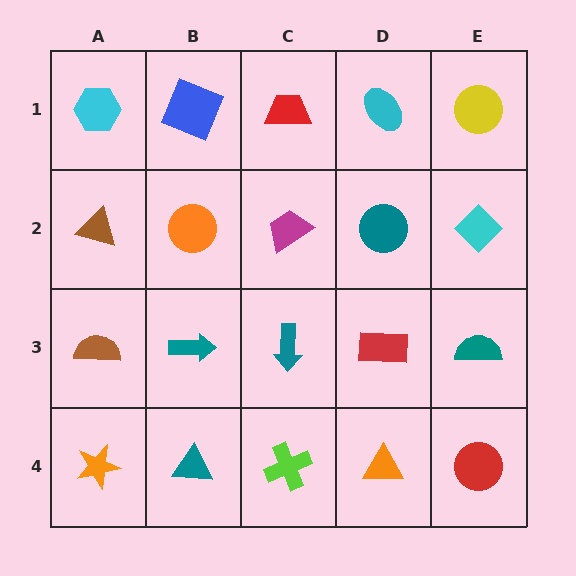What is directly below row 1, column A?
A brown triangle.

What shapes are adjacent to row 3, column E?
A cyan diamond (row 2, column E), a red circle (row 4, column E), a red rectangle (row 3, column D).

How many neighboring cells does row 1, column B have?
3.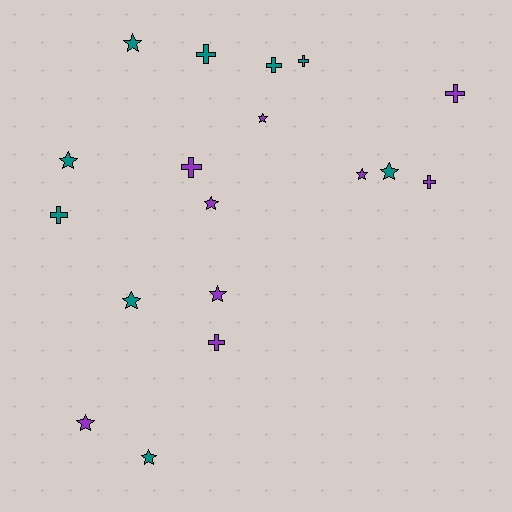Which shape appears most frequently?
Star, with 10 objects.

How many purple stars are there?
There are 5 purple stars.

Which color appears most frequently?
Purple, with 9 objects.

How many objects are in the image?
There are 18 objects.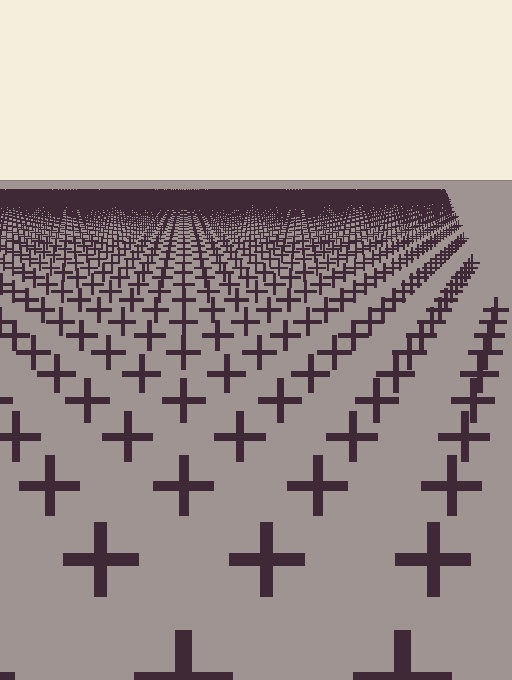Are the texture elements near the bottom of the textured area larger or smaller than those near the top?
Larger. Near the bottom, elements are closer to the viewer and appear at a bigger on-screen size.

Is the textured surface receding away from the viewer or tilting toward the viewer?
The surface is receding away from the viewer. Texture elements get smaller and denser toward the top.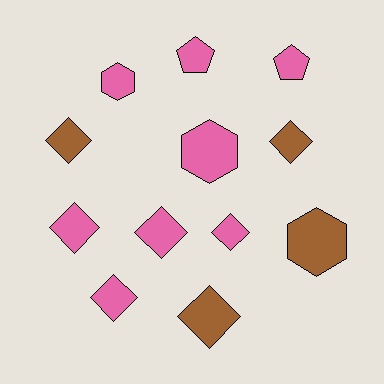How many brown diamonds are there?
There are 3 brown diamonds.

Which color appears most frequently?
Pink, with 8 objects.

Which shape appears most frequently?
Diamond, with 7 objects.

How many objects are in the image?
There are 12 objects.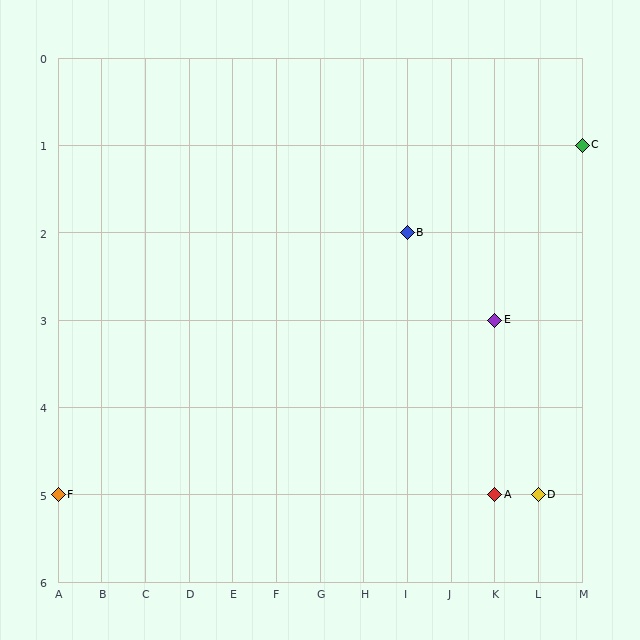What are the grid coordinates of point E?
Point E is at grid coordinates (K, 3).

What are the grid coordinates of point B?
Point B is at grid coordinates (I, 2).